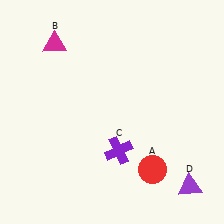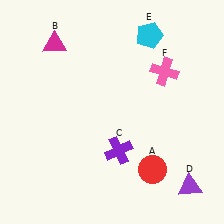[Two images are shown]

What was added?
A cyan pentagon (E), a pink cross (F) were added in Image 2.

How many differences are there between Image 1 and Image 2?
There are 2 differences between the two images.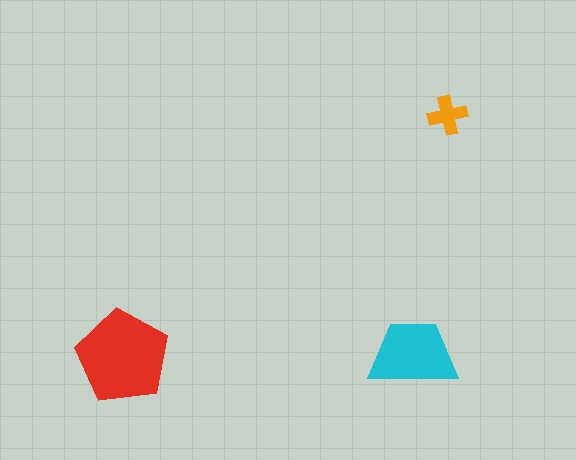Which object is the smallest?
The orange cross.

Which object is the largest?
The red pentagon.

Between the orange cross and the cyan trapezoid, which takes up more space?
The cyan trapezoid.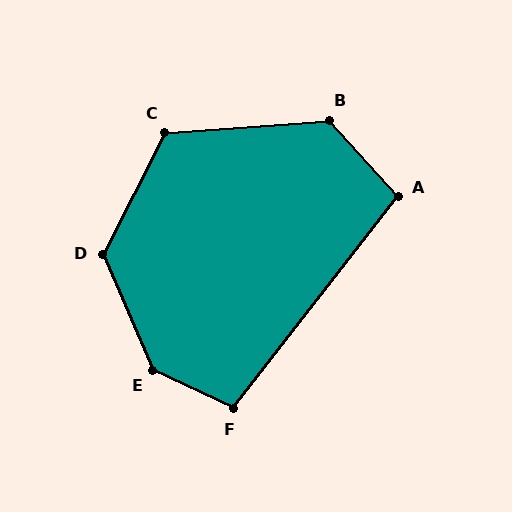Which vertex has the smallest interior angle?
A, at approximately 100 degrees.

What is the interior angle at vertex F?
Approximately 103 degrees (obtuse).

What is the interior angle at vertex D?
Approximately 129 degrees (obtuse).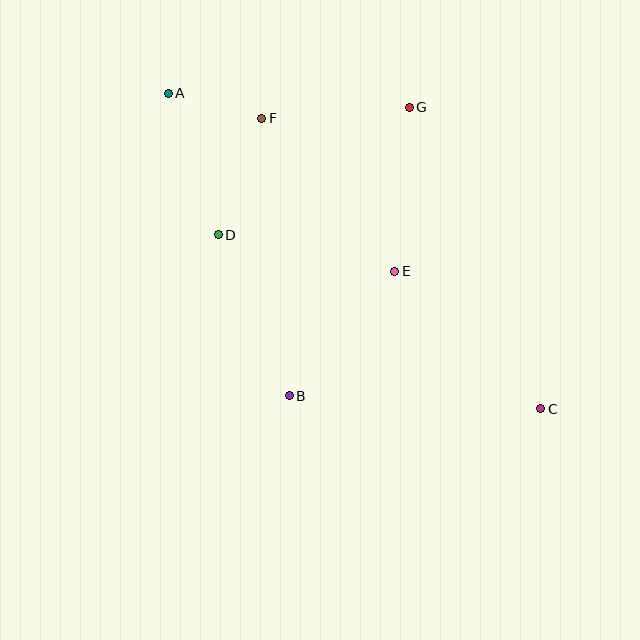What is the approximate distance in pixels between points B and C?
The distance between B and C is approximately 252 pixels.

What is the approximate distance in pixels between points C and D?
The distance between C and D is approximately 366 pixels.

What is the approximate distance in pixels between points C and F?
The distance between C and F is approximately 403 pixels.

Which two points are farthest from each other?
Points A and C are farthest from each other.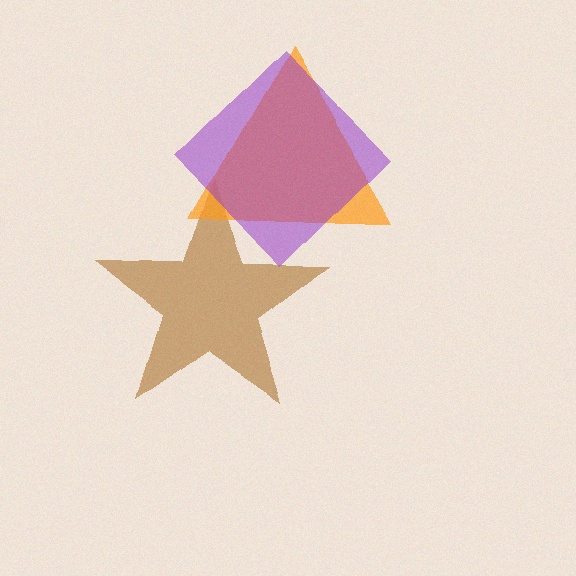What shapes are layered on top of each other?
The layered shapes are: a brown star, an orange triangle, a purple diamond.